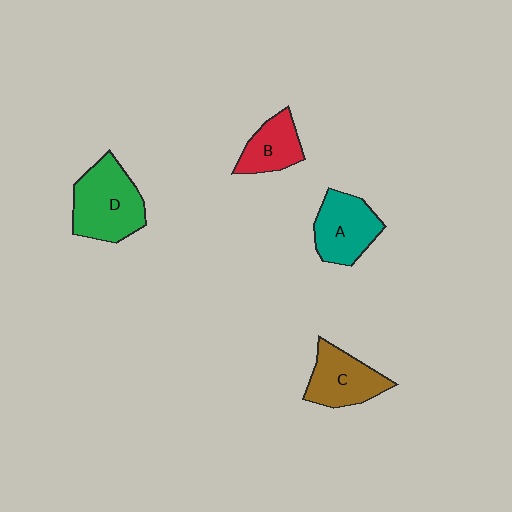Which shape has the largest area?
Shape D (green).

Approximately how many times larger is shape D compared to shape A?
Approximately 1.3 times.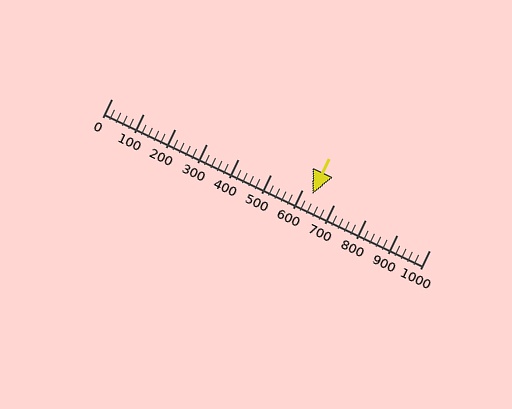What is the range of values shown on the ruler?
The ruler shows values from 0 to 1000.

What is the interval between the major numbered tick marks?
The major tick marks are spaced 100 units apart.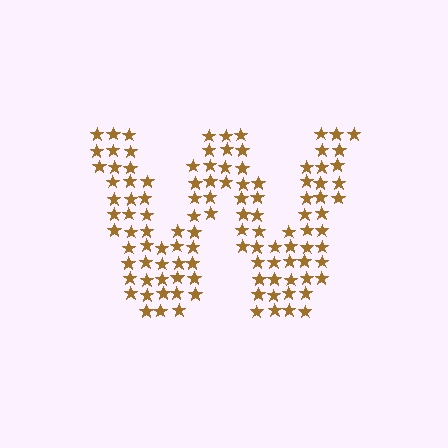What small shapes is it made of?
It is made of small stars.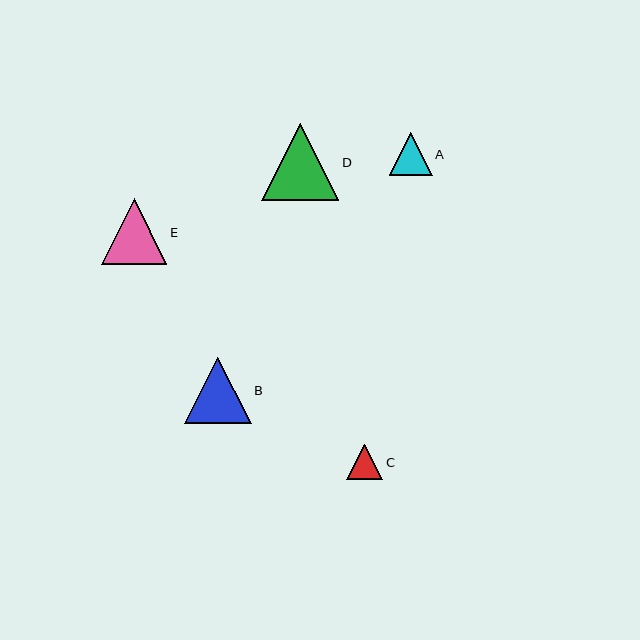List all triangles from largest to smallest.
From largest to smallest: D, B, E, A, C.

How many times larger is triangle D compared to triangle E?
Triangle D is approximately 1.2 times the size of triangle E.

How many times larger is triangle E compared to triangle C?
Triangle E is approximately 1.8 times the size of triangle C.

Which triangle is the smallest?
Triangle C is the smallest with a size of approximately 36 pixels.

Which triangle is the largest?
Triangle D is the largest with a size of approximately 77 pixels.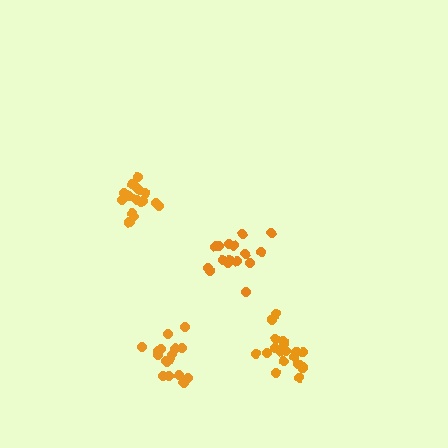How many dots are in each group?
Group 1: 18 dots, Group 2: 16 dots, Group 3: 16 dots, Group 4: 17 dots (67 total).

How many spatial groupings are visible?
There are 4 spatial groupings.